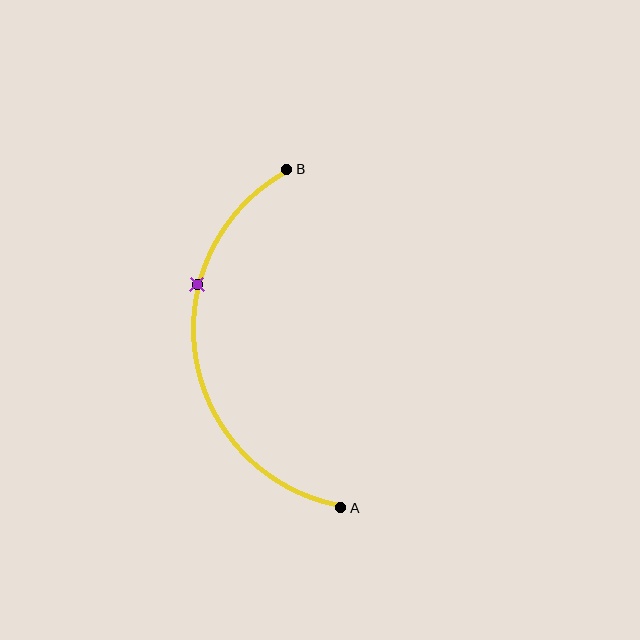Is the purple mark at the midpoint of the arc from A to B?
No. The purple mark lies on the arc but is closer to endpoint B. The arc midpoint would be at the point on the curve equidistant along the arc from both A and B.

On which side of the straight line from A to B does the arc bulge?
The arc bulges to the left of the straight line connecting A and B.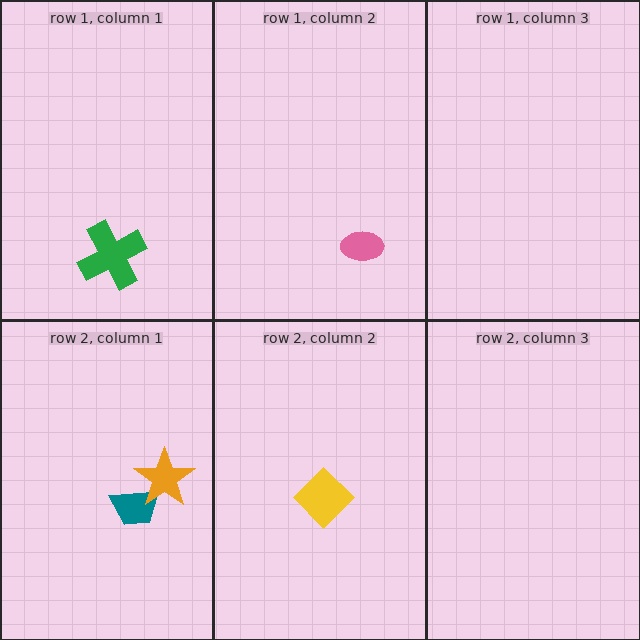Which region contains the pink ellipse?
The row 1, column 2 region.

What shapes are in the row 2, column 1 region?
The teal trapezoid, the orange star.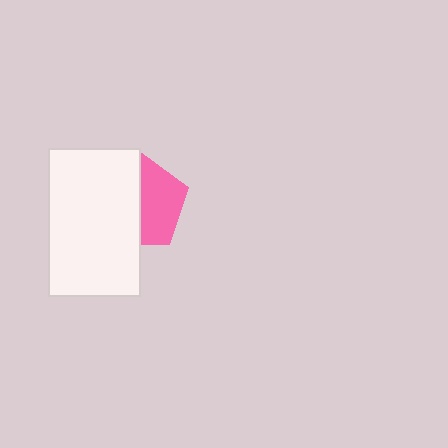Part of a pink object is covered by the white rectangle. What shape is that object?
It is a pentagon.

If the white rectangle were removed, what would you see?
You would see the complete pink pentagon.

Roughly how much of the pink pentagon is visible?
About half of it is visible (roughly 47%).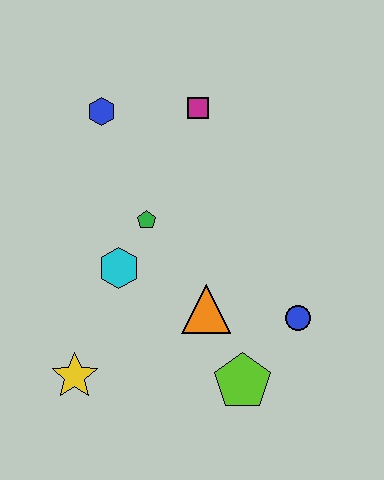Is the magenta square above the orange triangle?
Yes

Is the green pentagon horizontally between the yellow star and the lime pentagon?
Yes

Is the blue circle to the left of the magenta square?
No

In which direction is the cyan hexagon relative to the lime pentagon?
The cyan hexagon is to the left of the lime pentagon.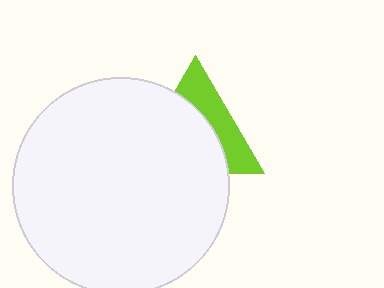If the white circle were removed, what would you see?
You would see the complete lime triangle.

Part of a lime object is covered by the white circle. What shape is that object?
It is a triangle.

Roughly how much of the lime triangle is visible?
A small part of it is visible (roughly 39%).